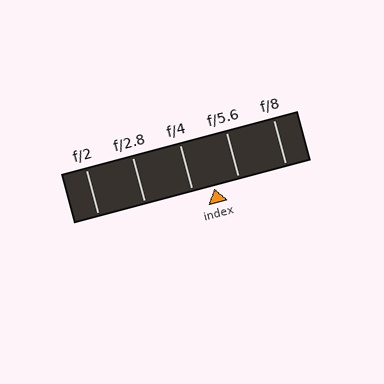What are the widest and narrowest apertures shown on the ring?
The widest aperture shown is f/2 and the narrowest is f/8.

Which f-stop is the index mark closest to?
The index mark is closest to f/4.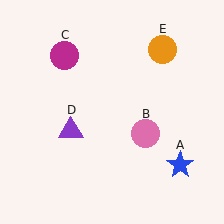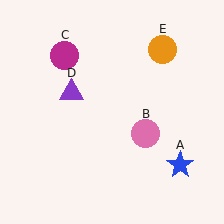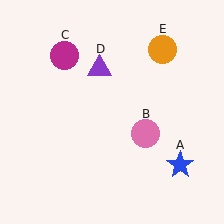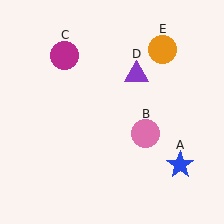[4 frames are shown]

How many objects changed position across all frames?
1 object changed position: purple triangle (object D).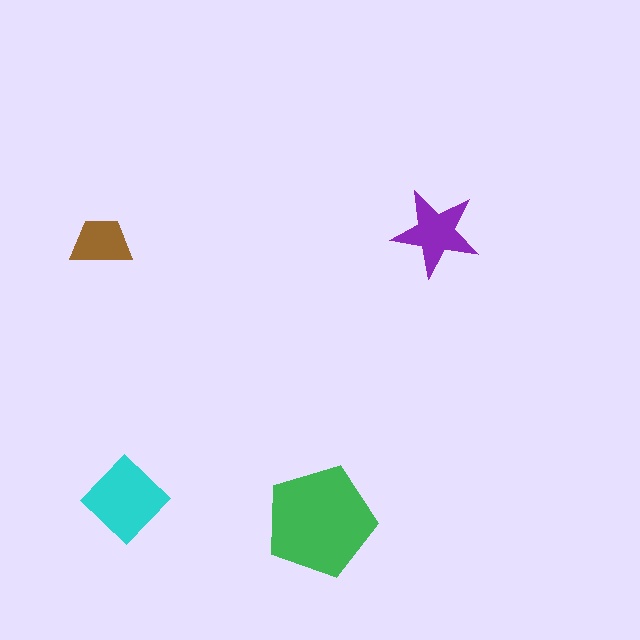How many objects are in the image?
There are 4 objects in the image.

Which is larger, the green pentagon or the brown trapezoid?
The green pentagon.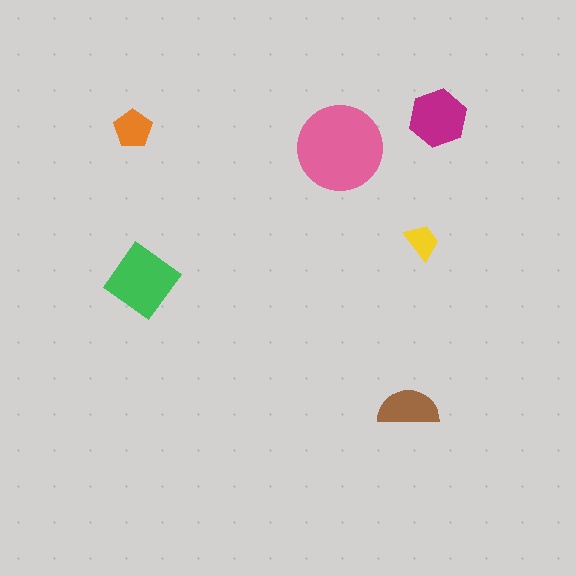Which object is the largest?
The pink circle.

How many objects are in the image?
There are 6 objects in the image.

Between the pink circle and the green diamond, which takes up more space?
The pink circle.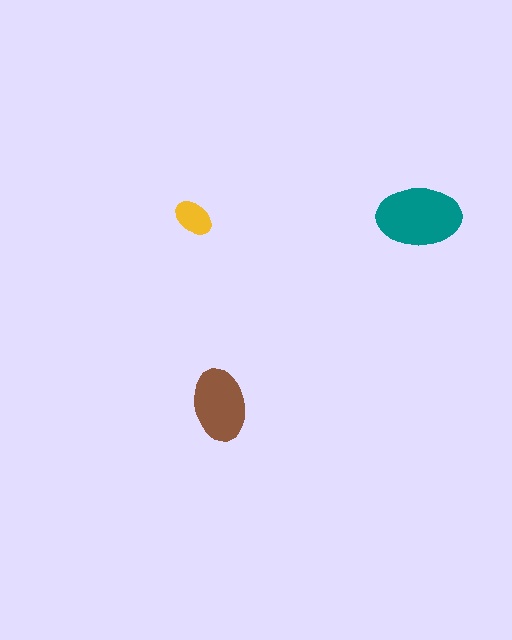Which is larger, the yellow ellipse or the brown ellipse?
The brown one.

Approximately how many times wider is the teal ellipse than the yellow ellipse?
About 2 times wider.